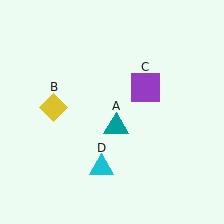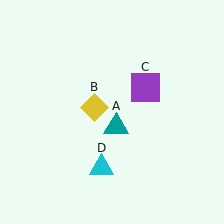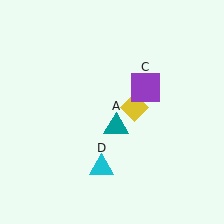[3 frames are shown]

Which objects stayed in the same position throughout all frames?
Teal triangle (object A) and purple square (object C) and cyan triangle (object D) remained stationary.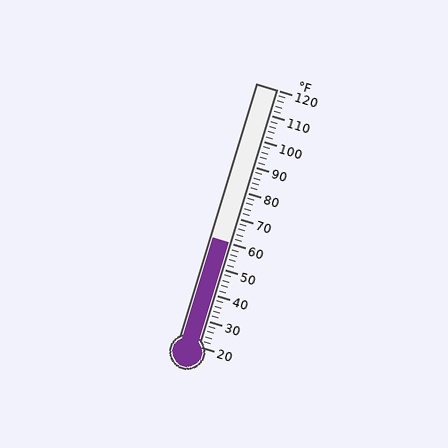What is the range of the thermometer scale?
The thermometer scale ranges from 20°F to 120°F.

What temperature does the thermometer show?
The thermometer shows approximately 60°F.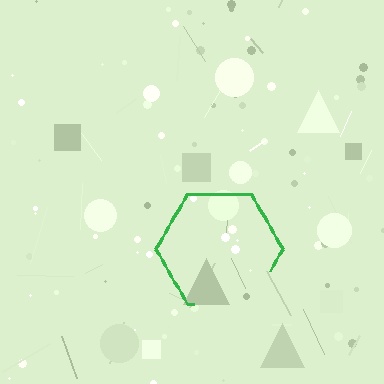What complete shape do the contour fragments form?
The contour fragments form a hexagon.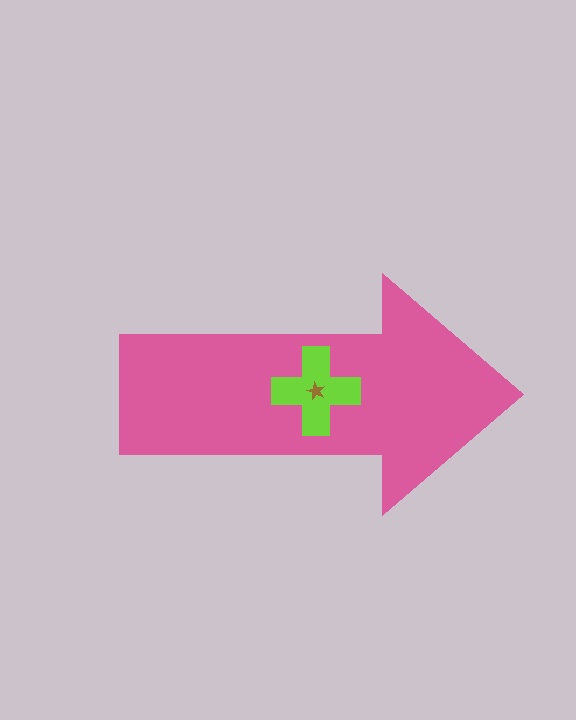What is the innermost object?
The brown star.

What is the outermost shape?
The pink arrow.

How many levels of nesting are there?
3.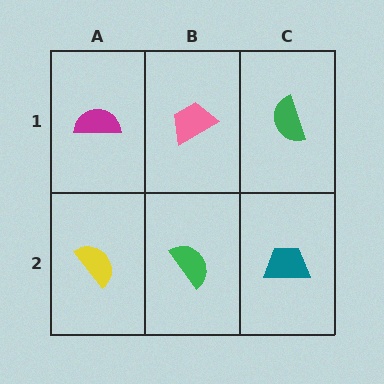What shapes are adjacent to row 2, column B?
A pink trapezoid (row 1, column B), a yellow semicircle (row 2, column A), a teal trapezoid (row 2, column C).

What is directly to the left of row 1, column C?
A pink trapezoid.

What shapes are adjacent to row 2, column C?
A green semicircle (row 1, column C), a green semicircle (row 2, column B).